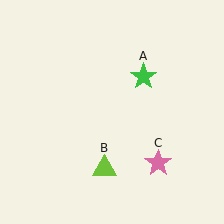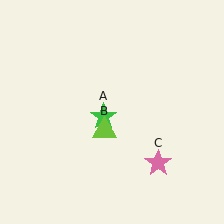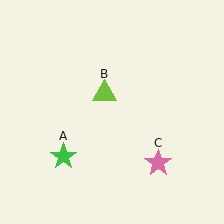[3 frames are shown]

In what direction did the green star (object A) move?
The green star (object A) moved down and to the left.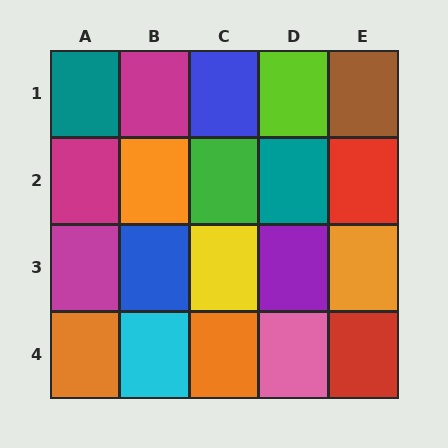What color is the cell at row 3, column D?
Purple.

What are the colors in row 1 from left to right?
Teal, magenta, blue, lime, brown.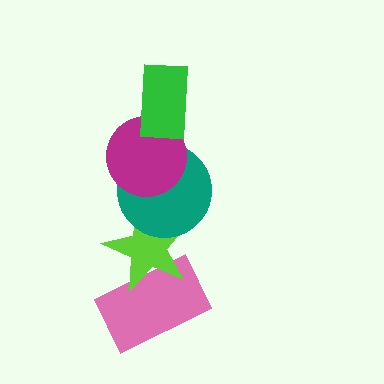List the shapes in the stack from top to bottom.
From top to bottom: the green rectangle, the magenta circle, the teal circle, the lime star, the pink rectangle.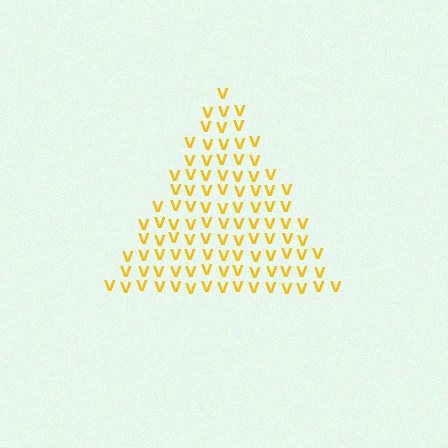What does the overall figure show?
The overall figure shows a triangle.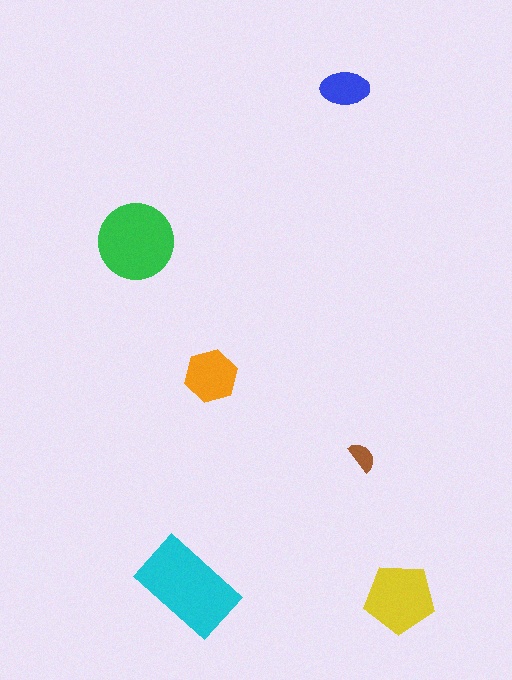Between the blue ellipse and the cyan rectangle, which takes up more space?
The cyan rectangle.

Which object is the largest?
The cyan rectangle.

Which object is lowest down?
The yellow pentagon is bottommost.